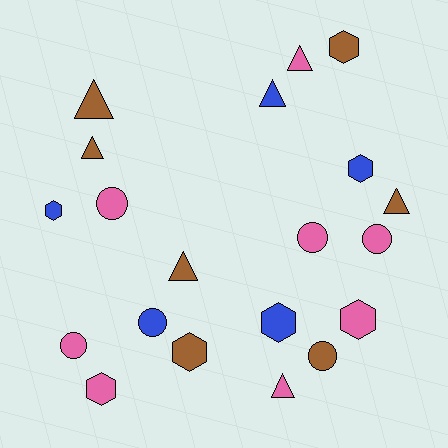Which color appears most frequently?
Pink, with 8 objects.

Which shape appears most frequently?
Hexagon, with 7 objects.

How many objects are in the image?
There are 20 objects.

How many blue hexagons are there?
There are 3 blue hexagons.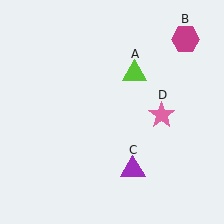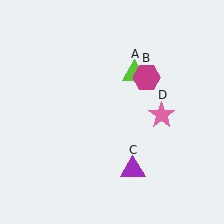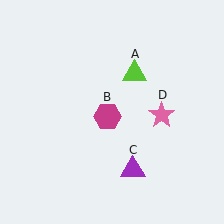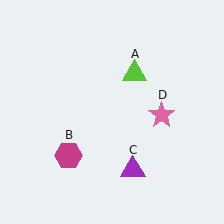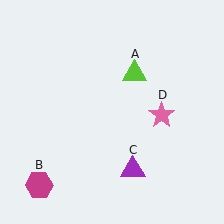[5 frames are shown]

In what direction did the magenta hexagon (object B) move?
The magenta hexagon (object B) moved down and to the left.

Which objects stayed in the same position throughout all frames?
Lime triangle (object A) and purple triangle (object C) and pink star (object D) remained stationary.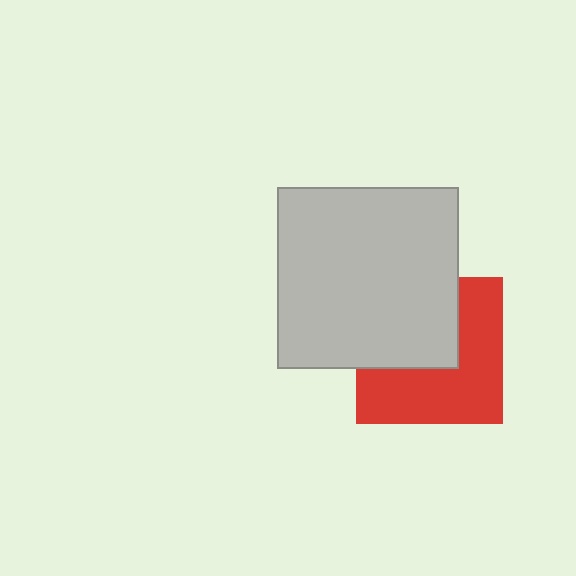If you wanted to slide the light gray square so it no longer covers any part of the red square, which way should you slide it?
Slide it toward the upper-left — that is the most direct way to separate the two shapes.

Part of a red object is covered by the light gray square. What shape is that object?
It is a square.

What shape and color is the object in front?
The object in front is a light gray square.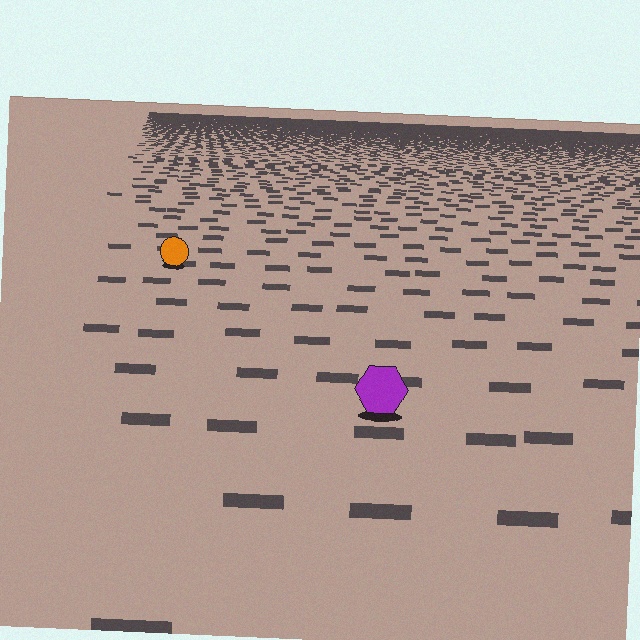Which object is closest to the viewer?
The purple hexagon is closest. The texture marks near it are larger and more spread out.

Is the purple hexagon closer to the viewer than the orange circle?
Yes. The purple hexagon is closer — you can tell from the texture gradient: the ground texture is coarser near it.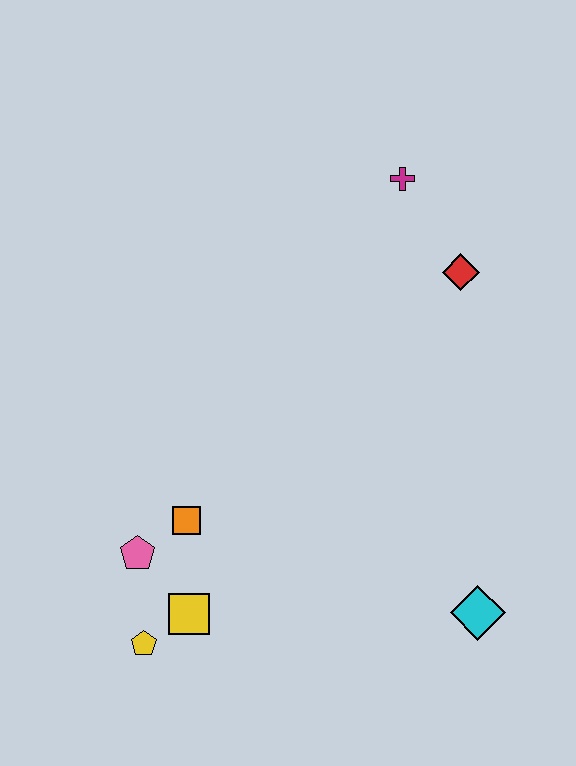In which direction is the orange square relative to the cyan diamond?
The orange square is to the left of the cyan diamond.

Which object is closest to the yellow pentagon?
The yellow square is closest to the yellow pentagon.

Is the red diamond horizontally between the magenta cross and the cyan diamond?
Yes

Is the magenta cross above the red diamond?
Yes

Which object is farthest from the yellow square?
The magenta cross is farthest from the yellow square.